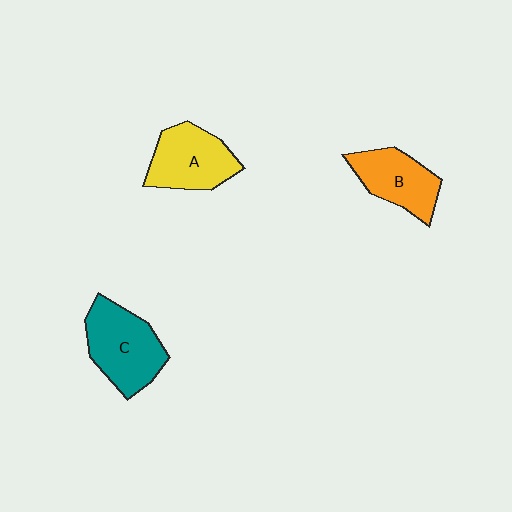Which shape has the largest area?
Shape C (teal).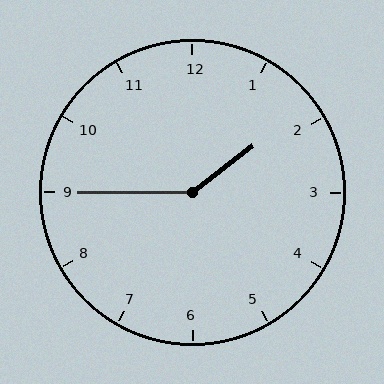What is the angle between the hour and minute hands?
Approximately 142 degrees.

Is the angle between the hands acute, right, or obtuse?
It is obtuse.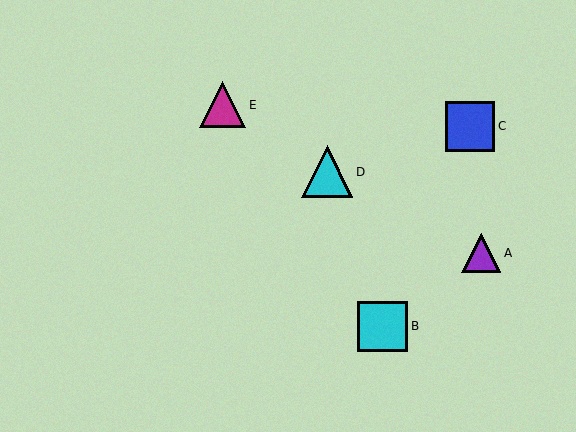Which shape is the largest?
The cyan triangle (labeled D) is the largest.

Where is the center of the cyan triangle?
The center of the cyan triangle is at (327, 172).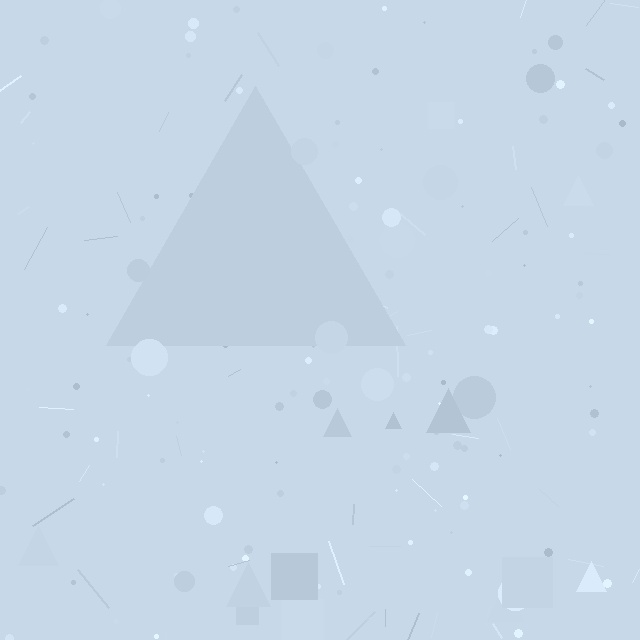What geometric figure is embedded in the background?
A triangle is embedded in the background.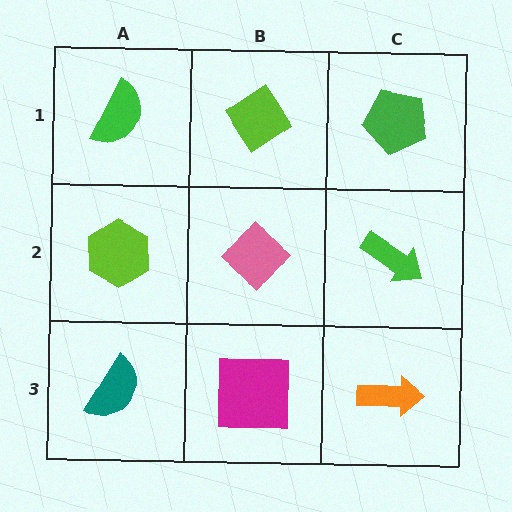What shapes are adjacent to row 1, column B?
A pink diamond (row 2, column B), a green semicircle (row 1, column A), a green pentagon (row 1, column C).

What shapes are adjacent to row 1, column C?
A green arrow (row 2, column C), a lime diamond (row 1, column B).